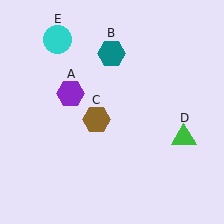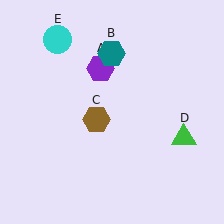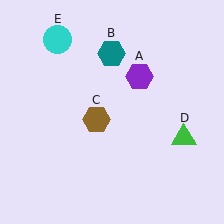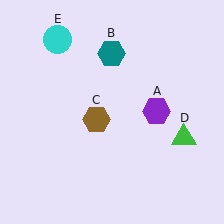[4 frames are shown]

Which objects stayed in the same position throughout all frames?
Teal hexagon (object B) and brown hexagon (object C) and green triangle (object D) and cyan circle (object E) remained stationary.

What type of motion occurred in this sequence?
The purple hexagon (object A) rotated clockwise around the center of the scene.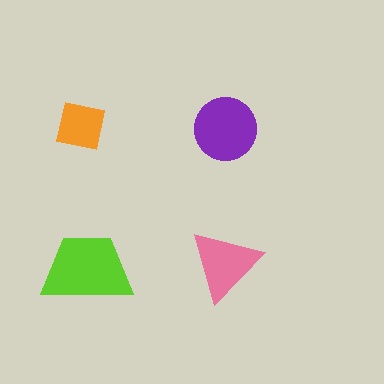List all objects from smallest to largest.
The orange square, the pink triangle, the purple circle, the lime trapezoid.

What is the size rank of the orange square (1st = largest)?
4th.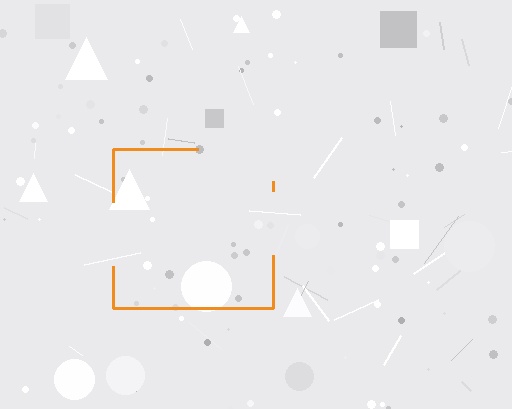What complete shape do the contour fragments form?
The contour fragments form a square.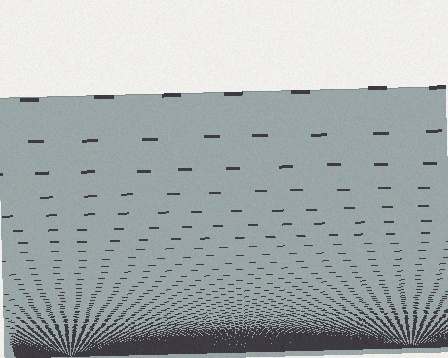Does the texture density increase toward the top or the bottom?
Density increases toward the bottom.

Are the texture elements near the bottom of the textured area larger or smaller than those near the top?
Smaller. The gradient is inverted — elements near the bottom are smaller and denser.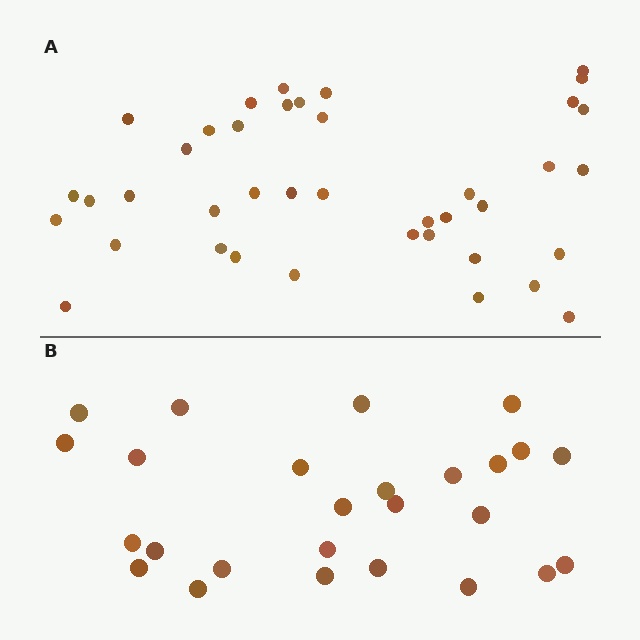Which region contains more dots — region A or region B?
Region A (the top region) has more dots.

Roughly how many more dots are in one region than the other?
Region A has approximately 15 more dots than region B.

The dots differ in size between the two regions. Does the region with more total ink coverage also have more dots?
No. Region B has more total ink coverage because its dots are larger, but region A actually contains more individual dots. Total area can be misleading — the number of items is what matters here.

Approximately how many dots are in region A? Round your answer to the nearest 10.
About 40 dots.